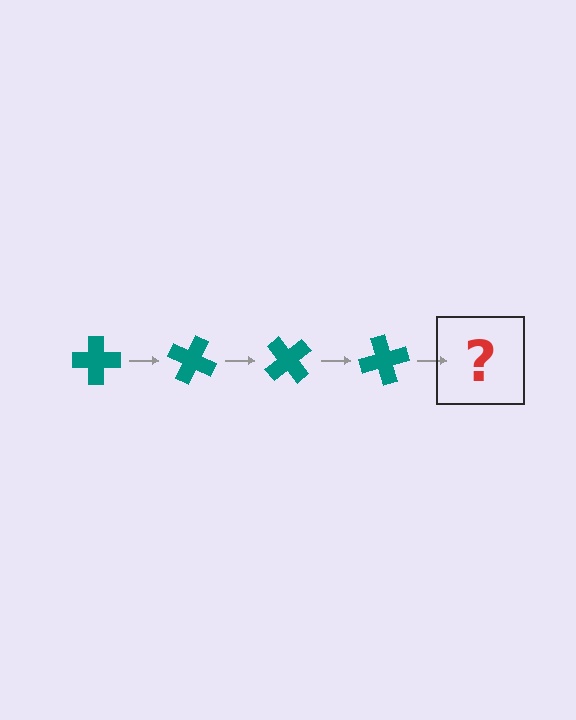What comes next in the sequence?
The next element should be a teal cross rotated 100 degrees.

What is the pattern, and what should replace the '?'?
The pattern is that the cross rotates 25 degrees each step. The '?' should be a teal cross rotated 100 degrees.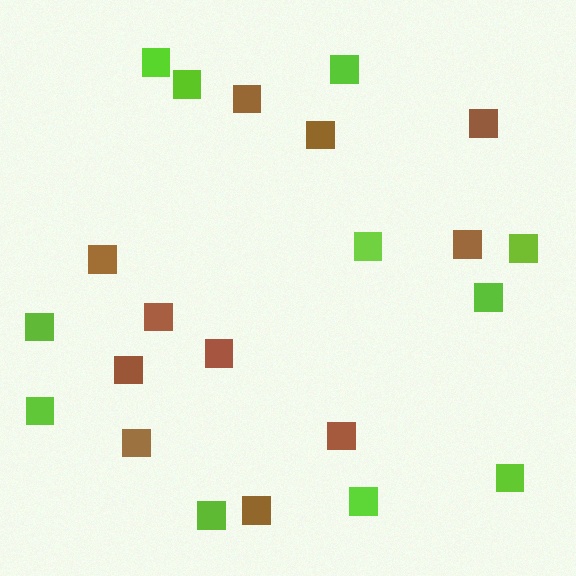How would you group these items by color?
There are 2 groups: one group of brown squares (11) and one group of lime squares (11).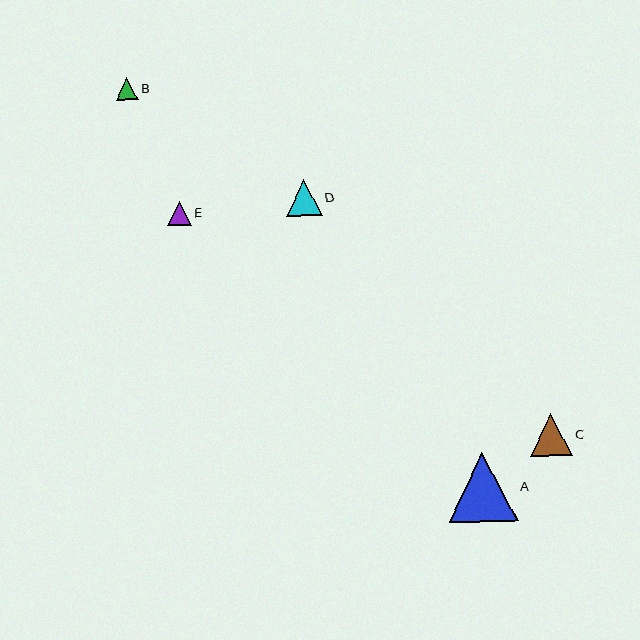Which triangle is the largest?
Triangle A is the largest with a size of approximately 69 pixels.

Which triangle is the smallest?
Triangle B is the smallest with a size of approximately 22 pixels.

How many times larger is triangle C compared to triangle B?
Triangle C is approximately 1.9 times the size of triangle B.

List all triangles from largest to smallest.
From largest to smallest: A, C, D, E, B.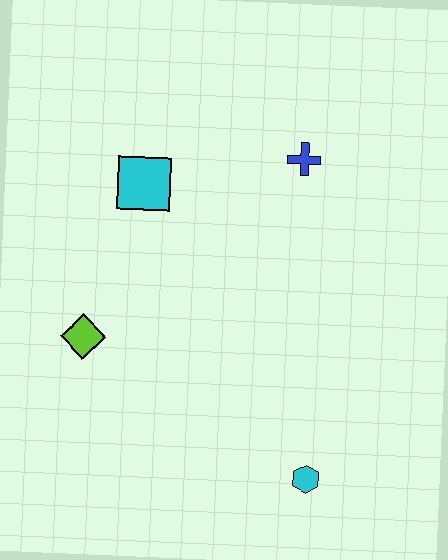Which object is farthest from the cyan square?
The cyan hexagon is farthest from the cyan square.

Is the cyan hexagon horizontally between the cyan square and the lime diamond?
No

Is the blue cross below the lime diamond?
No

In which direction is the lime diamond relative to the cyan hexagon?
The lime diamond is to the left of the cyan hexagon.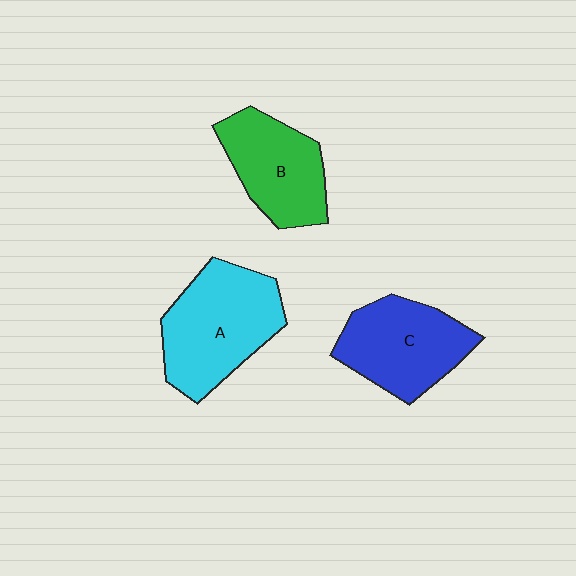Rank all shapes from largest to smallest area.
From largest to smallest: A (cyan), C (blue), B (green).